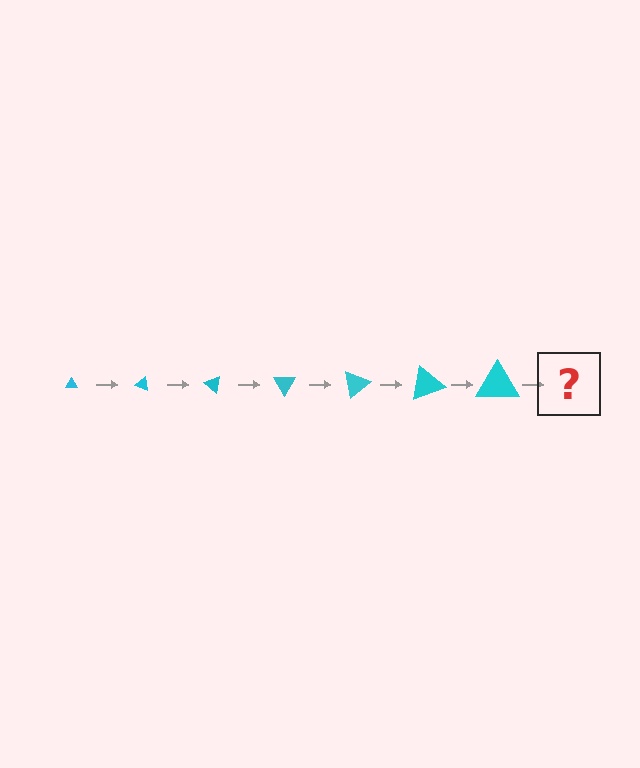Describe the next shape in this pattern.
It should be a triangle, larger than the previous one and rotated 140 degrees from the start.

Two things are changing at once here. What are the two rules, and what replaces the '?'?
The two rules are that the triangle grows larger each step and it rotates 20 degrees each step. The '?' should be a triangle, larger than the previous one and rotated 140 degrees from the start.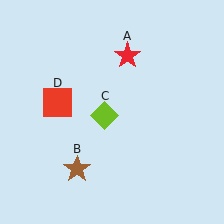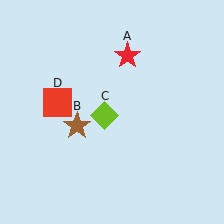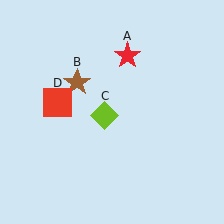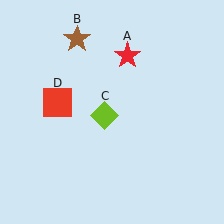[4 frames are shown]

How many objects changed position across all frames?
1 object changed position: brown star (object B).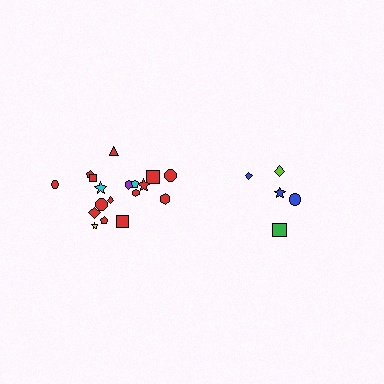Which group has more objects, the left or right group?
The left group.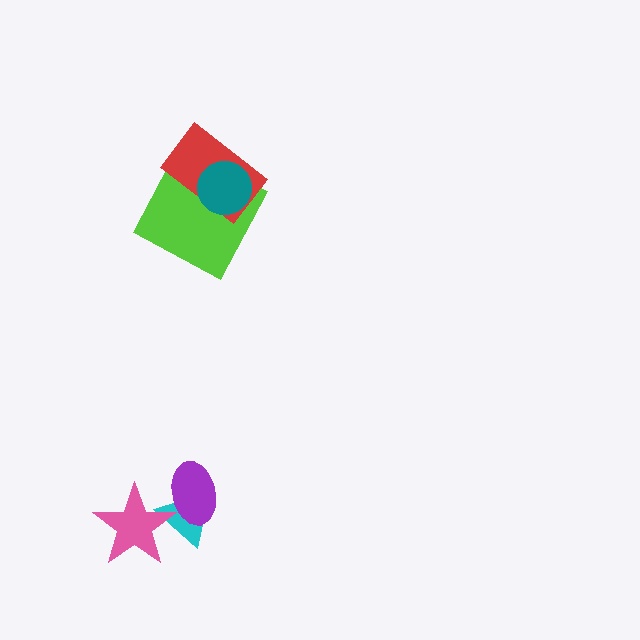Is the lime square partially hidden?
Yes, it is partially covered by another shape.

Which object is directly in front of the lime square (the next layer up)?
The red rectangle is directly in front of the lime square.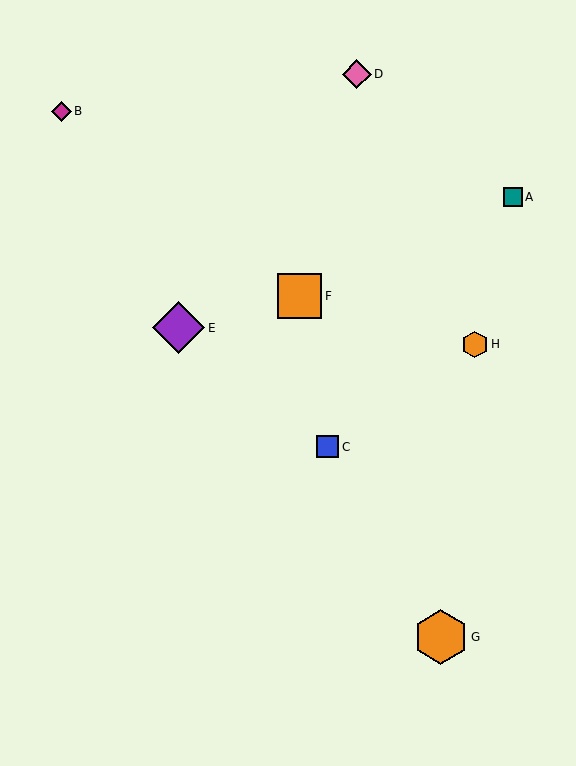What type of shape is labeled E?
Shape E is a purple diamond.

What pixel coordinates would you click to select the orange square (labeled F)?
Click at (300, 296) to select the orange square F.